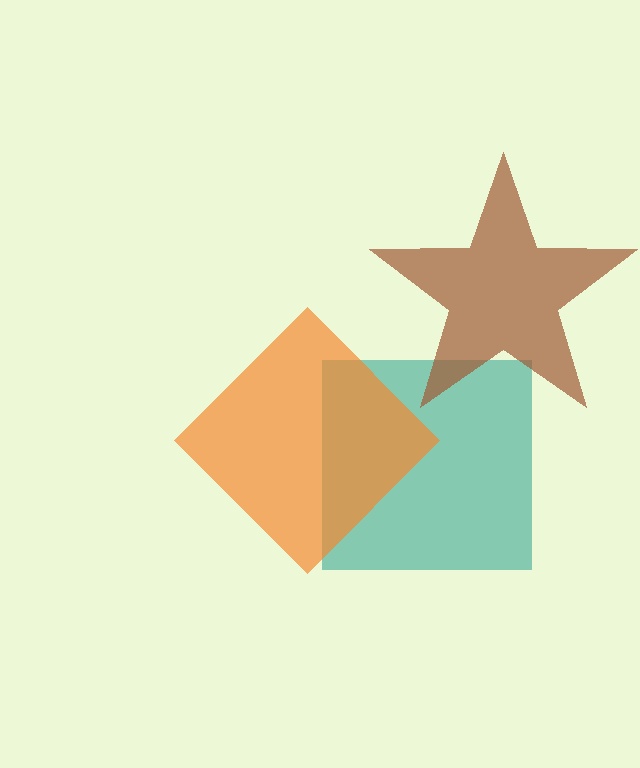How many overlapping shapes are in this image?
There are 3 overlapping shapes in the image.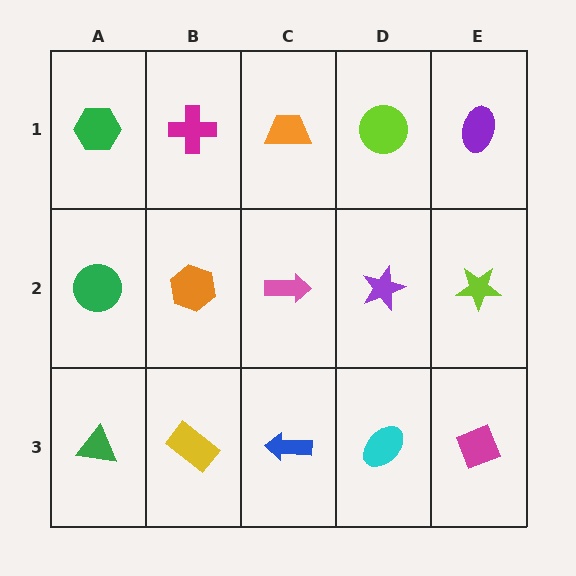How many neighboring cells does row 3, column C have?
3.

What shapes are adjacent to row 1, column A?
A green circle (row 2, column A), a magenta cross (row 1, column B).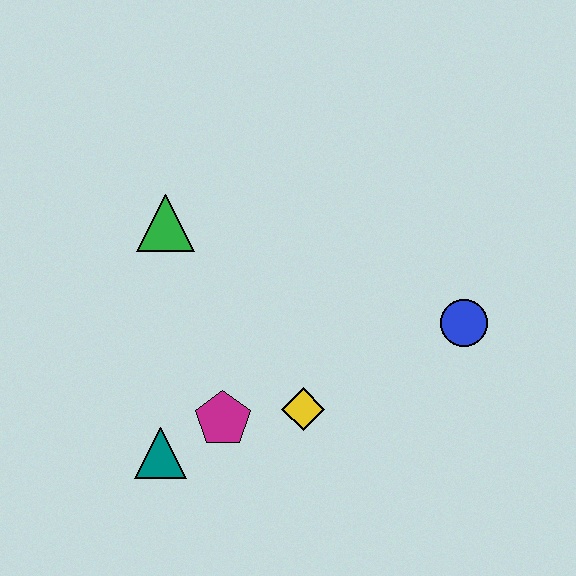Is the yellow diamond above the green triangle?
No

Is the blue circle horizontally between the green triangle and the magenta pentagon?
No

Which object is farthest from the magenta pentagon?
The blue circle is farthest from the magenta pentagon.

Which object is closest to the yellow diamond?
The magenta pentagon is closest to the yellow diamond.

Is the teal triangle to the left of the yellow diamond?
Yes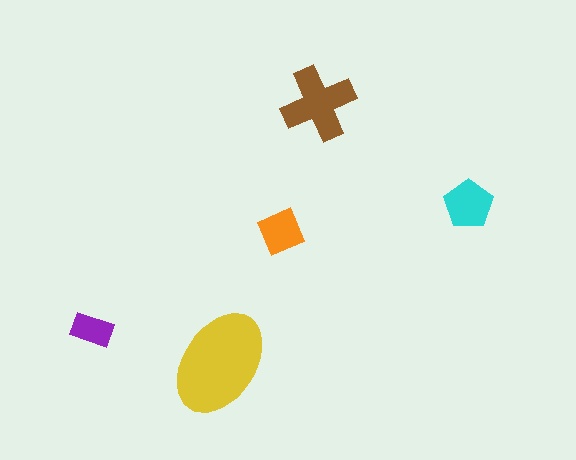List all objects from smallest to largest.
The purple rectangle, the orange square, the cyan pentagon, the brown cross, the yellow ellipse.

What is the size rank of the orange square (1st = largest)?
4th.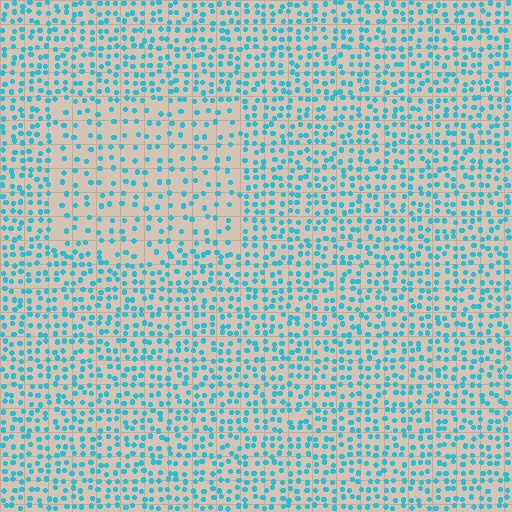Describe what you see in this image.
The image contains small cyan elements arranged at two different densities. A rectangle-shaped region is visible where the elements are less densely packed than the surrounding area.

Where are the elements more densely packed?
The elements are more densely packed outside the rectangle boundary.